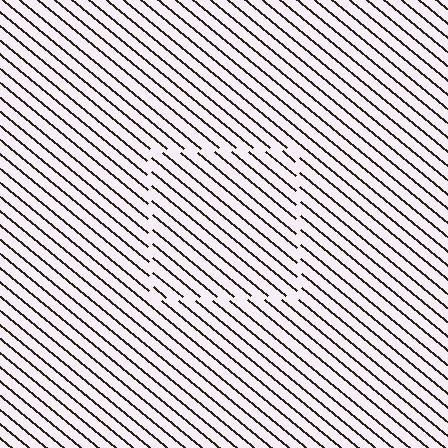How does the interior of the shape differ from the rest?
The interior of the shape contains the same grating, shifted by half a period — the contour is defined by the phase discontinuity where line-ends from the inner and outer gratings abut.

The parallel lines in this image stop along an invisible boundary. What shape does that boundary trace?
An illusory square. The interior of the shape contains the same grating, shifted by half a period — the contour is defined by the phase discontinuity where line-ends from the inner and outer gratings abut.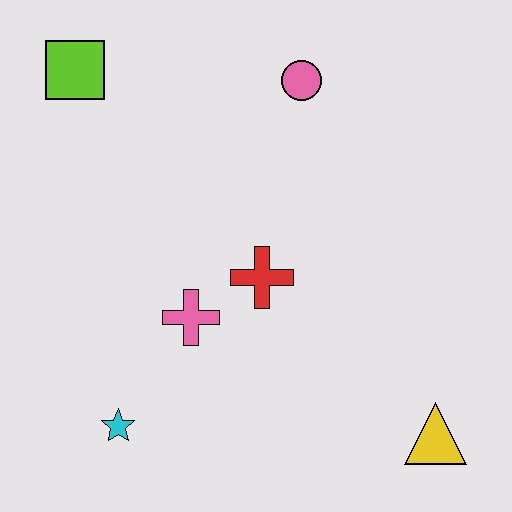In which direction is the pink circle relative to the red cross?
The pink circle is above the red cross.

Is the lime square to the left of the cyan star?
Yes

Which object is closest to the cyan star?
The pink cross is closest to the cyan star.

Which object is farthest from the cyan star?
The pink circle is farthest from the cyan star.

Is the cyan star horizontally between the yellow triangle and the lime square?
Yes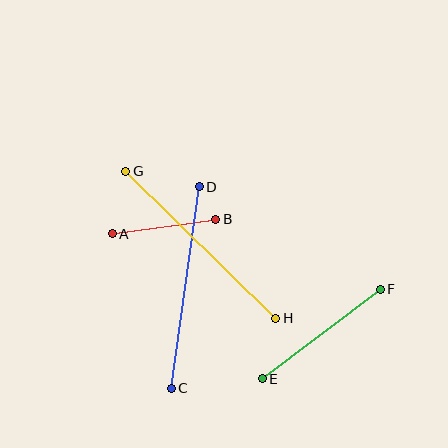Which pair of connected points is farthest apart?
Points G and H are farthest apart.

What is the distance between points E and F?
The distance is approximately 148 pixels.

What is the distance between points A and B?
The distance is approximately 105 pixels.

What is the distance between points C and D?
The distance is approximately 204 pixels.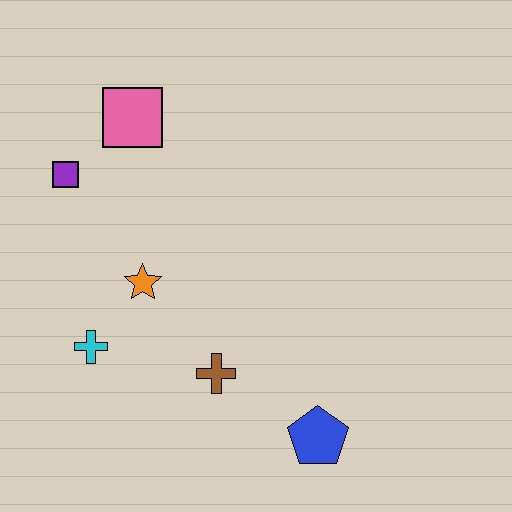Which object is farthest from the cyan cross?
The blue pentagon is farthest from the cyan cross.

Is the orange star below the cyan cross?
No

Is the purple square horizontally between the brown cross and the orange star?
No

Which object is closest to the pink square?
The purple square is closest to the pink square.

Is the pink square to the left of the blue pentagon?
Yes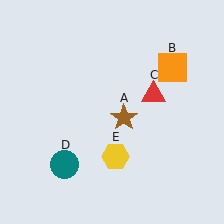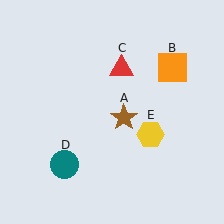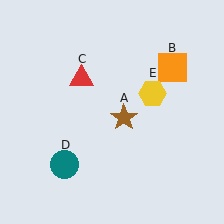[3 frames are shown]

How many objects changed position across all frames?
2 objects changed position: red triangle (object C), yellow hexagon (object E).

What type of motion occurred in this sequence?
The red triangle (object C), yellow hexagon (object E) rotated counterclockwise around the center of the scene.